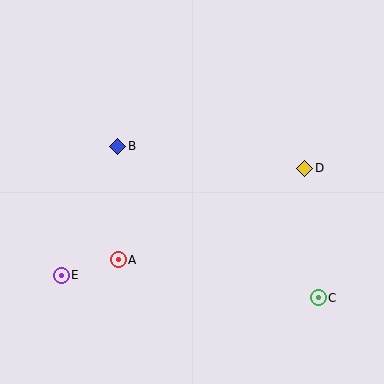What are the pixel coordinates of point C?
Point C is at (318, 298).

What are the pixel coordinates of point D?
Point D is at (305, 168).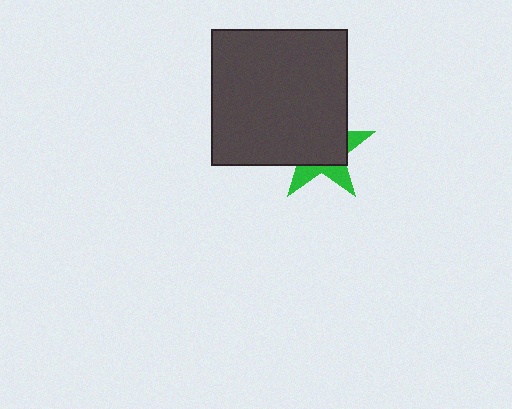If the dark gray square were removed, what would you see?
You would see the complete green star.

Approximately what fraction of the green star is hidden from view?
Roughly 66% of the green star is hidden behind the dark gray square.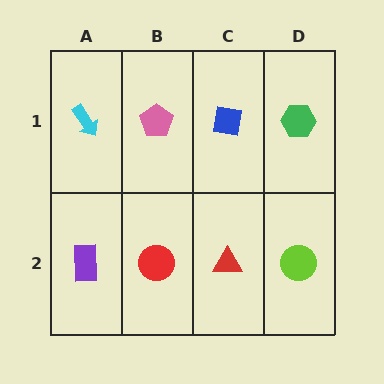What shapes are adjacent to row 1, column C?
A red triangle (row 2, column C), a pink pentagon (row 1, column B), a green hexagon (row 1, column D).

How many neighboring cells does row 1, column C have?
3.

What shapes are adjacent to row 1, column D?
A lime circle (row 2, column D), a blue square (row 1, column C).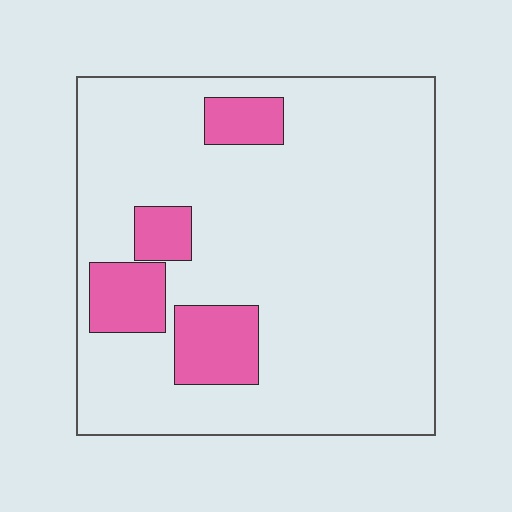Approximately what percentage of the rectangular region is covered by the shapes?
Approximately 15%.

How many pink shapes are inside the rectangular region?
4.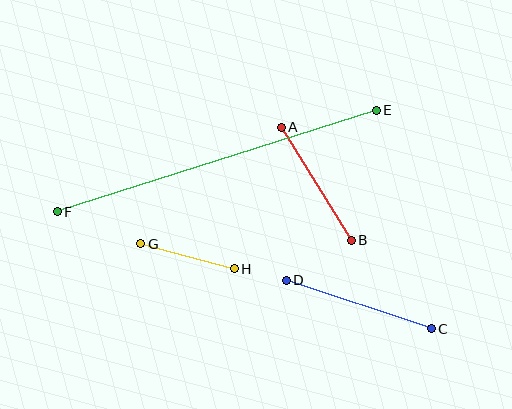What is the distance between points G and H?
The distance is approximately 97 pixels.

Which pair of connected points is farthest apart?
Points E and F are farthest apart.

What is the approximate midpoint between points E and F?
The midpoint is at approximately (217, 161) pixels.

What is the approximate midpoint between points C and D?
The midpoint is at approximately (359, 304) pixels.